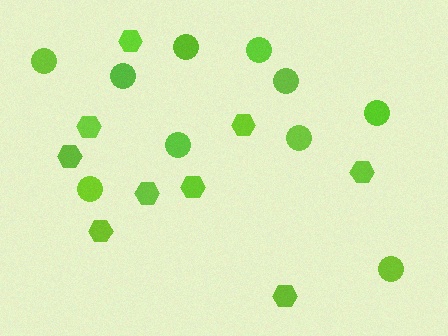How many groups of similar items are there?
There are 2 groups: one group of hexagons (9) and one group of circles (10).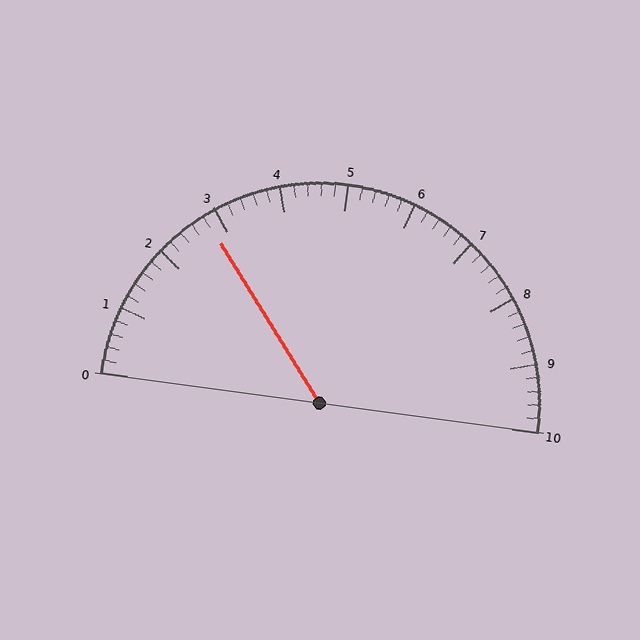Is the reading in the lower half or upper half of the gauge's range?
The reading is in the lower half of the range (0 to 10).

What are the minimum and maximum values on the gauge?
The gauge ranges from 0 to 10.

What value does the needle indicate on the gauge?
The needle indicates approximately 2.8.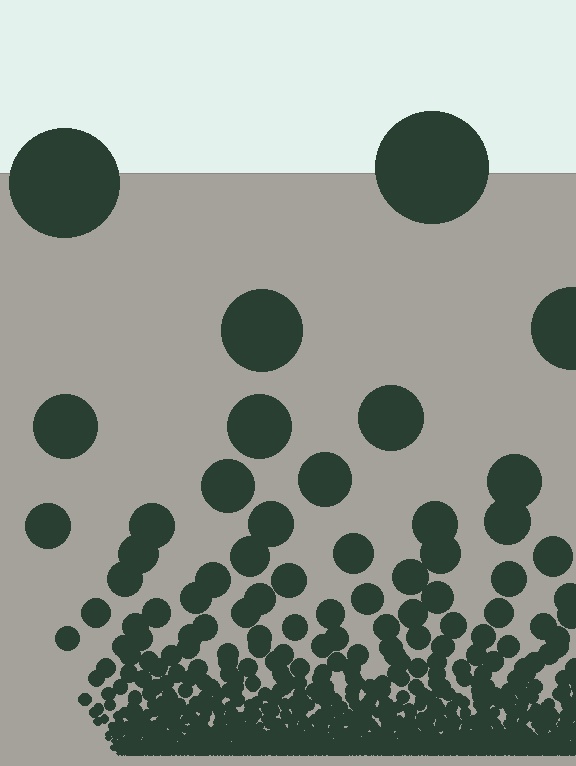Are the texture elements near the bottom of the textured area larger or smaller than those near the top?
Smaller. The gradient is inverted — elements near the bottom are smaller and denser.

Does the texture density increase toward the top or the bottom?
Density increases toward the bottom.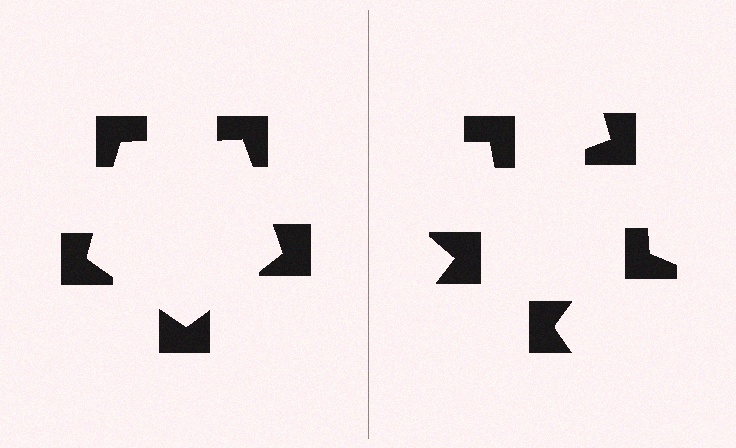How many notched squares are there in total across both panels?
10 — 5 on each side.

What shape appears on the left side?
An illusory pentagon.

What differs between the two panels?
The notched squares are positioned identically on both sides; only the wedge orientations differ. On the left they align to a pentagon; on the right they are misaligned.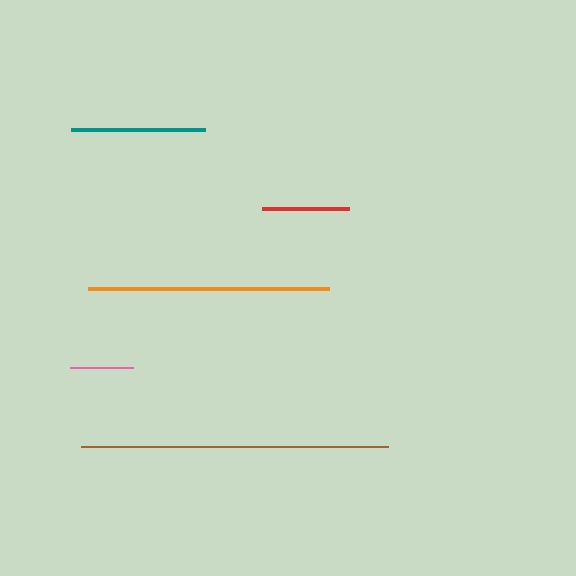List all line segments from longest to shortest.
From longest to shortest: brown, orange, teal, red, pink.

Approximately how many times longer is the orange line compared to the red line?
The orange line is approximately 2.8 times the length of the red line.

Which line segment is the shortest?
The pink line is the shortest at approximately 62 pixels.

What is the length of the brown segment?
The brown segment is approximately 306 pixels long.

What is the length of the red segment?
The red segment is approximately 87 pixels long.